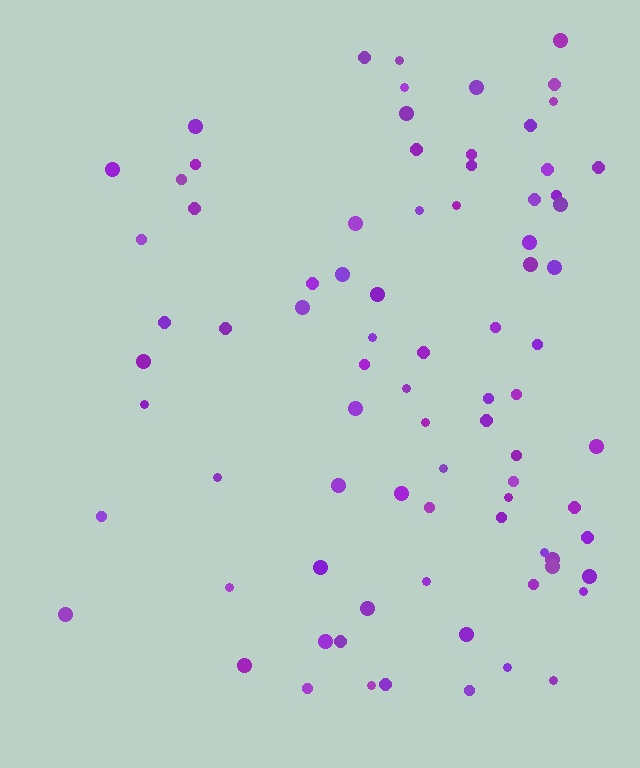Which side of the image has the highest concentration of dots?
The right.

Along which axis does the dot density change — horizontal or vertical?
Horizontal.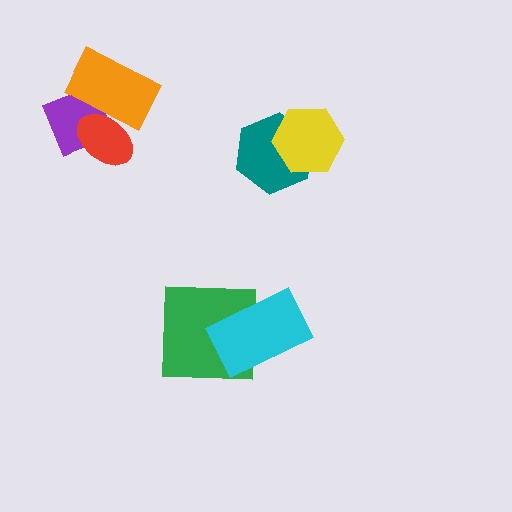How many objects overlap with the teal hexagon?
1 object overlaps with the teal hexagon.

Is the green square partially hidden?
Yes, it is partially covered by another shape.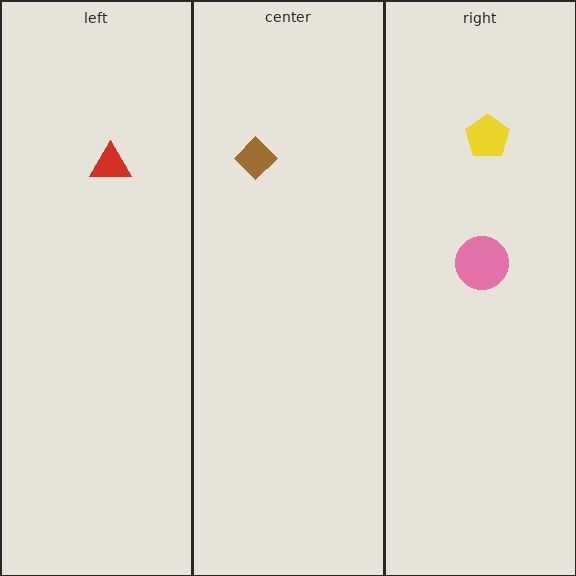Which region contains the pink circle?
The right region.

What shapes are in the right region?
The pink circle, the yellow pentagon.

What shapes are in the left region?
The red triangle.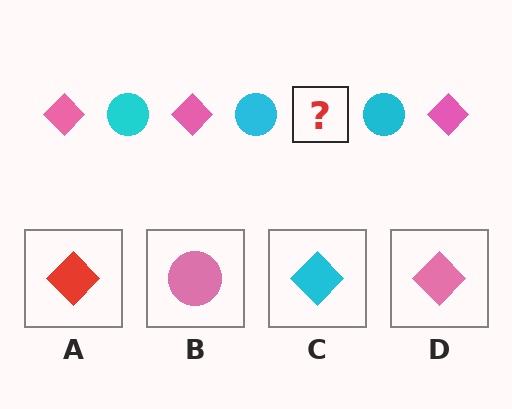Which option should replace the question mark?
Option D.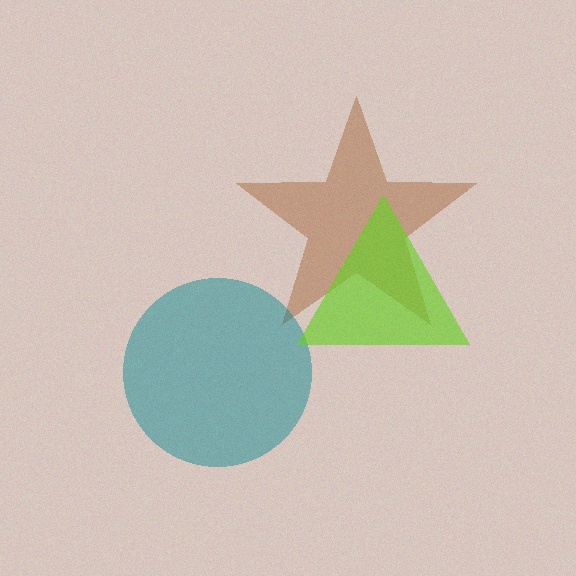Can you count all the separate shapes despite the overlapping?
Yes, there are 3 separate shapes.